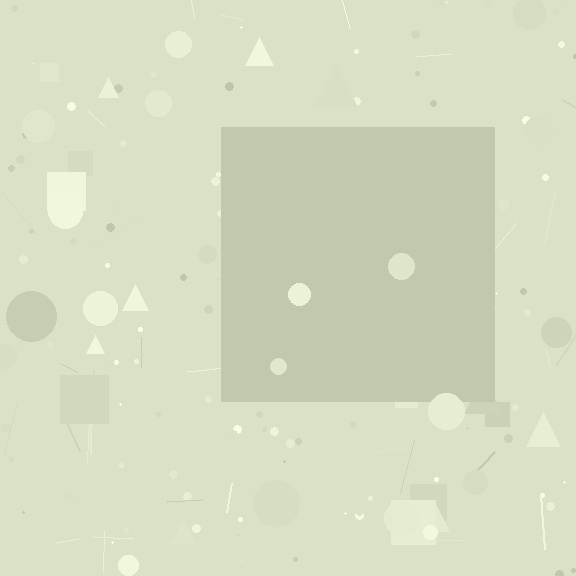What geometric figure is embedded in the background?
A square is embedded in the background.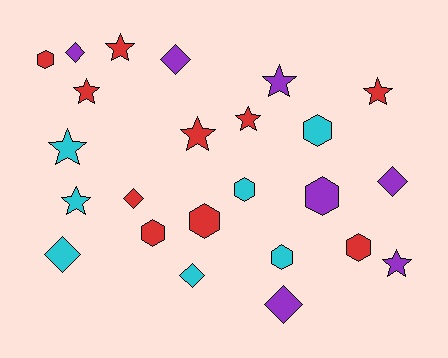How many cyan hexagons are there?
There are 3 cyan hexagons.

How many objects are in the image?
There are 24 objects.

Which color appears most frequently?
Red, with 10 objects.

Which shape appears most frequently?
Star, with 9 objects.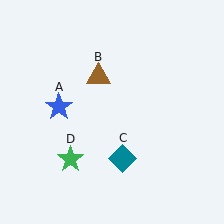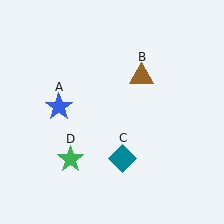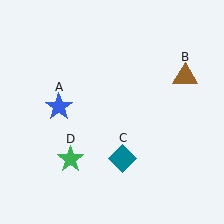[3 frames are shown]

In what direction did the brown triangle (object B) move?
The brown triangle (object B) moved right.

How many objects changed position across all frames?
1 object changed position: brown triangle (object B).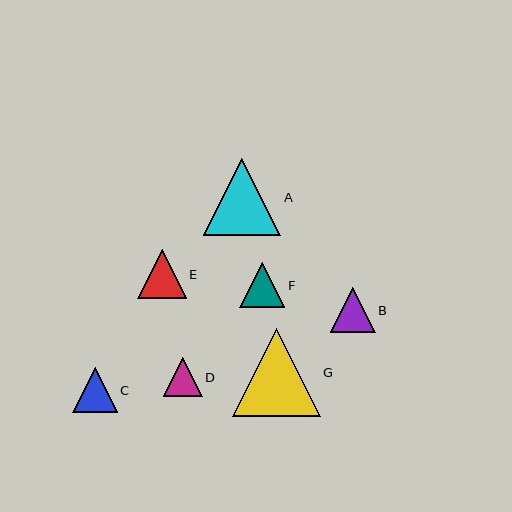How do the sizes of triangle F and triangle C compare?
Triangle F and triangle C are approximately the same size.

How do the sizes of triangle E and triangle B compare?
Triangle E and triangle B are approximately the same size.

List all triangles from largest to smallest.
From largest to smallest: G, A, E, F, C, B, D.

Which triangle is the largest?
Triangle G is the largest with a size of approximately 88 pixels.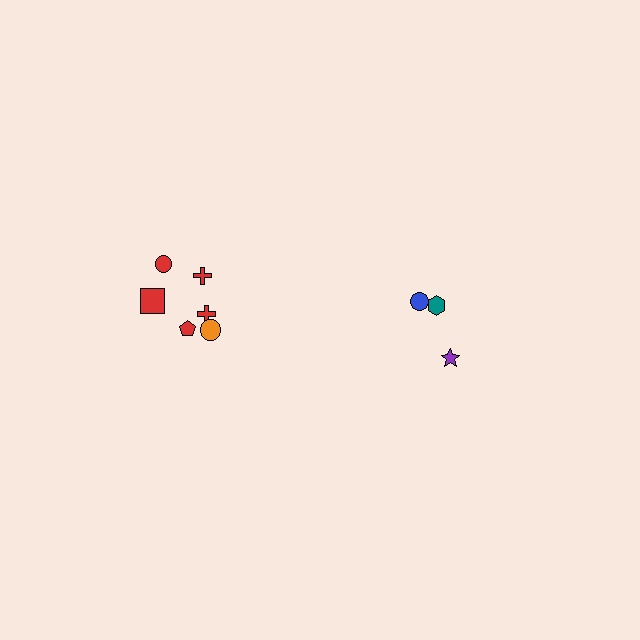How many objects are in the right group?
There are 3 objects.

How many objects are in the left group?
There are 6 objects.